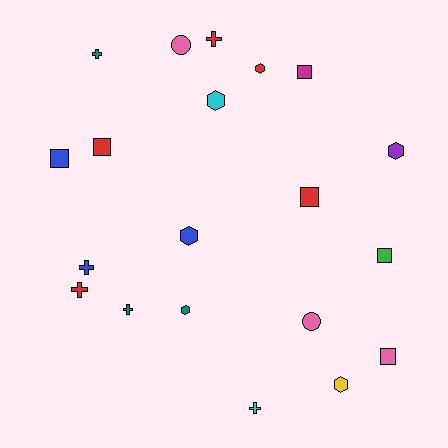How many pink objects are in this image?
There are 3 pink objects.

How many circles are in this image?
There are 2 circles.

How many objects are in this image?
There are 20 objects.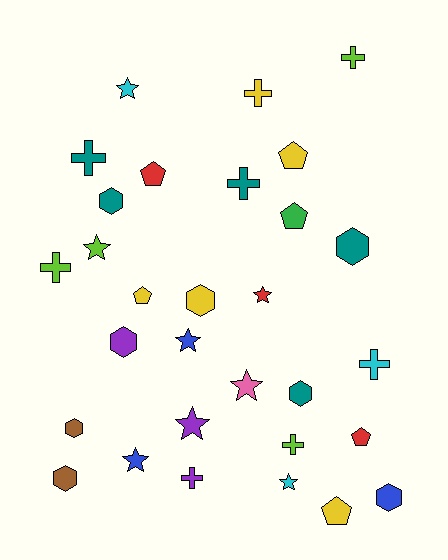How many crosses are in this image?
There are 8 crosses.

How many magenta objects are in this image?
There are no magenta objects.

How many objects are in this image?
There are 30 objects.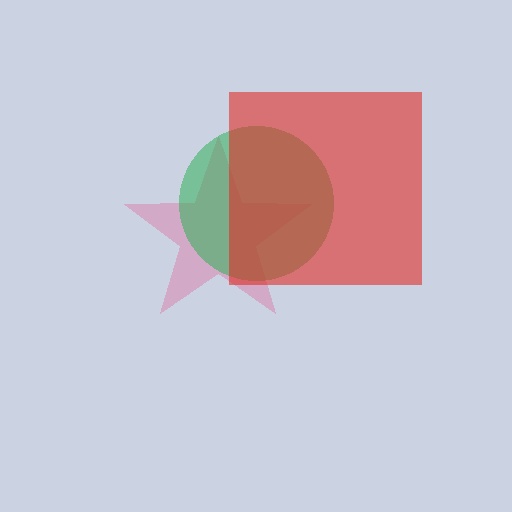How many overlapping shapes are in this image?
There are 3 overlapping shapes in the image.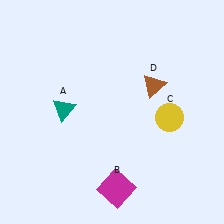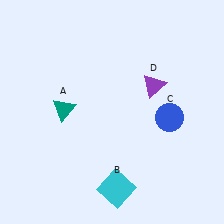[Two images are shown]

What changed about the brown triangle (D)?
In Image 1, D is brown. In Image 2, it changed to purple.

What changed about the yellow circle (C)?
In Image 1, C is yellow. In Image 2, it changed to blue.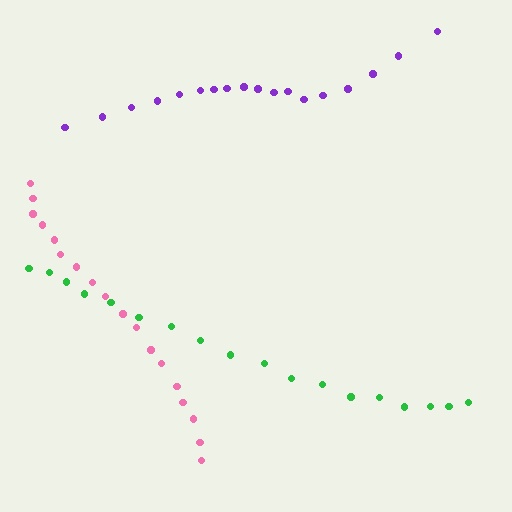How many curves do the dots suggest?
There are 3 distinct paths.